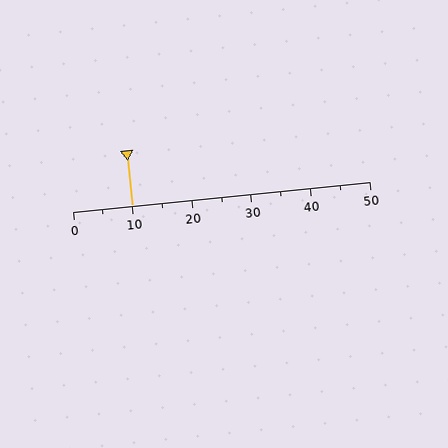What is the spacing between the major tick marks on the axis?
The major ticks are spaced 10 apart.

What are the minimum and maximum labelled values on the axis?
The axis runs from 0 to 50.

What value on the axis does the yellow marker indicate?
The marker indicates approximately 10.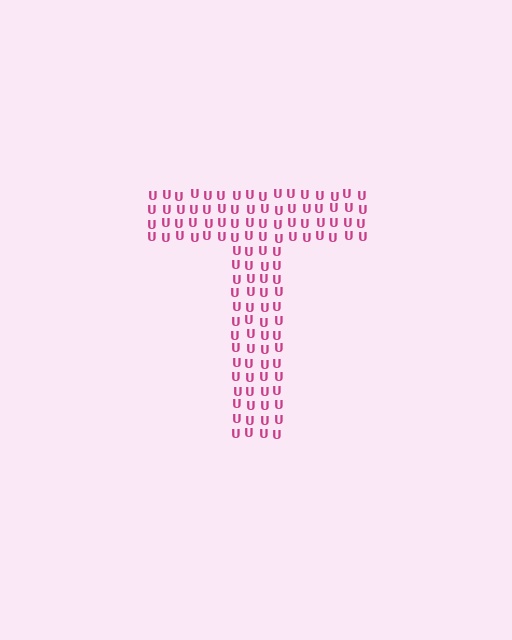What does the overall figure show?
The overall figure shows the letter T.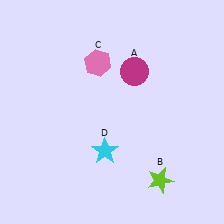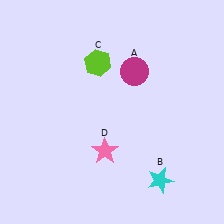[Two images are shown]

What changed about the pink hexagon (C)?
In Image 1, C is pink. In Image 2, it changed to lime.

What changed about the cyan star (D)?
In Image 1, D is cyan. In Image 2, it changed to pink.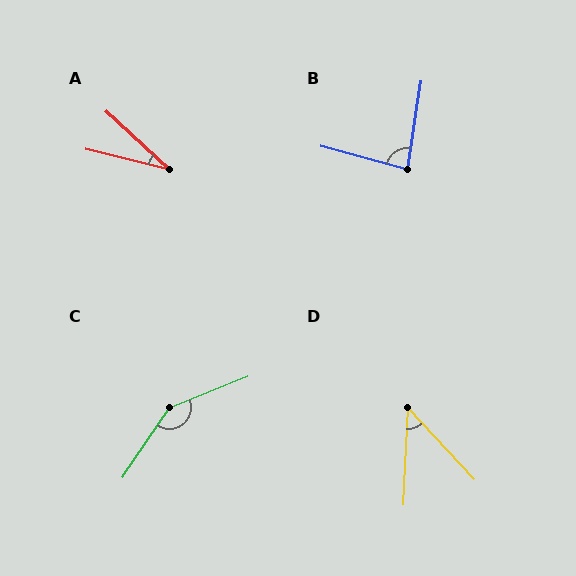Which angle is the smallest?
A, at approximately 29 degrees.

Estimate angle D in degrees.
Approximately 45 degrees.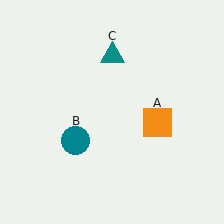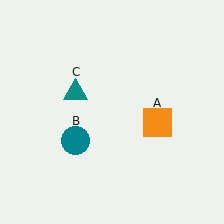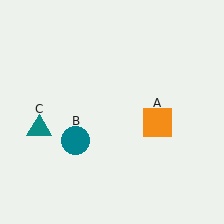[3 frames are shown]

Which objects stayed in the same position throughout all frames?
Orange square (object A) and teal circle (object B) remained stationary.